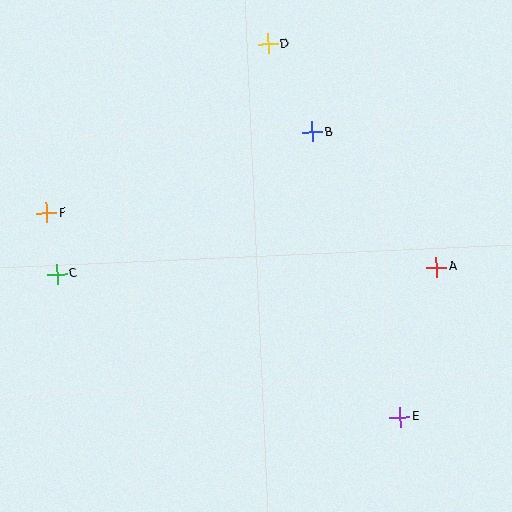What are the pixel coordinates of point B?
Point B is at (312, 132).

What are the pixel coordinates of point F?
Point F is at (47, 213).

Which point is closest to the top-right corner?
Point B is closest to the top-right corner.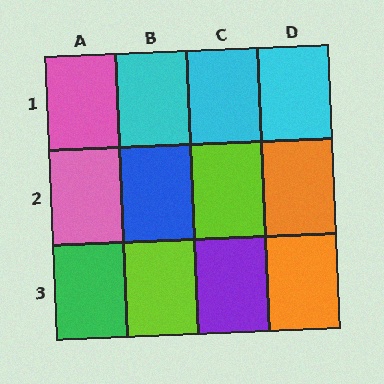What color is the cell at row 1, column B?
Cyan.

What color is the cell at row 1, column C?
Cyan.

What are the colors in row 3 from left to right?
Green, lime, purple, orange.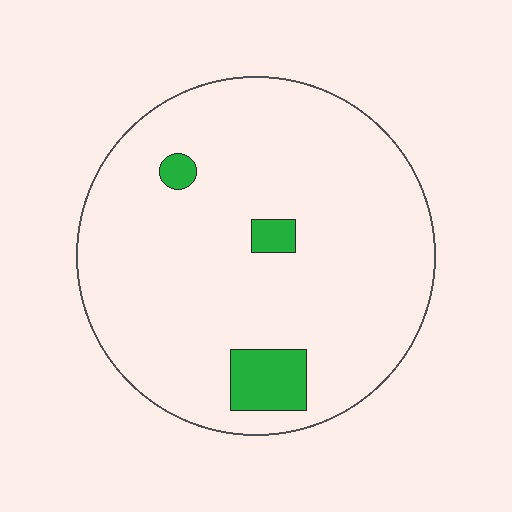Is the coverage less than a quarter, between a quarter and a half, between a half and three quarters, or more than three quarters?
Less than a quarter.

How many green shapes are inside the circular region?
3.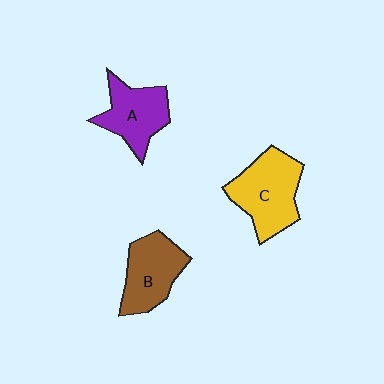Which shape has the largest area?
Shape C (yellow).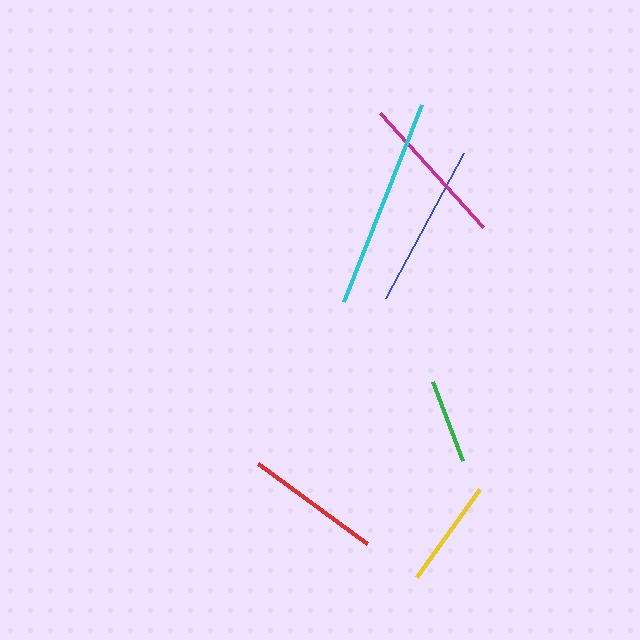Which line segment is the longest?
The cyan line is the longest at approximately 211 pixels.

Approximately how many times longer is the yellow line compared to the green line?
The yellow line is approximately 1.3 times the length of the green line.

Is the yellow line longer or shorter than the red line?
The red line is longer than the yellow line.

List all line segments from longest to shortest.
From longest to shortest: cyan, blue, magenta, red, yellow, green.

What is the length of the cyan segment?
The cyan segment is approximately 211 pixels long.